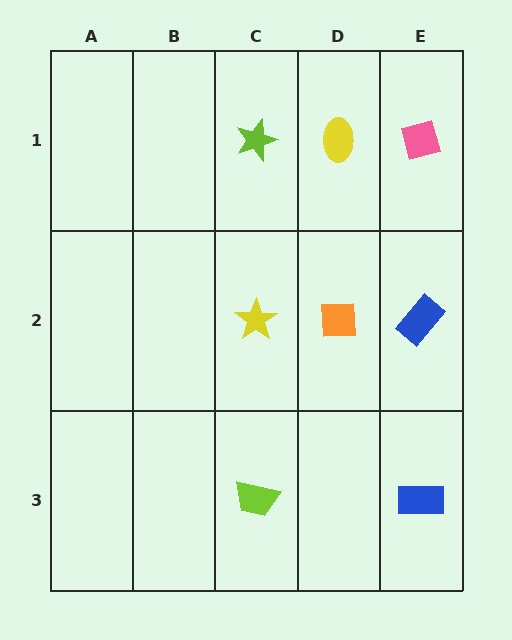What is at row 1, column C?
A lime star.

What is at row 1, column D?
A yellow ellipse.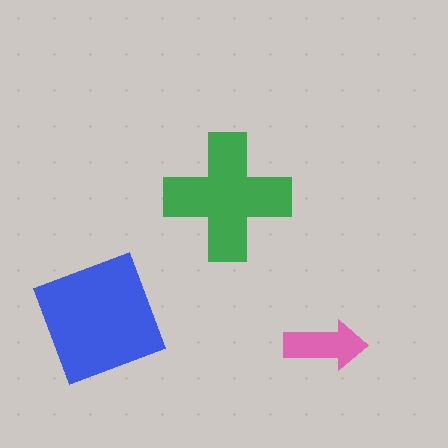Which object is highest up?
The green cross is topmost.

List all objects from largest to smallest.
The blue square, the green cross, the pink arrow.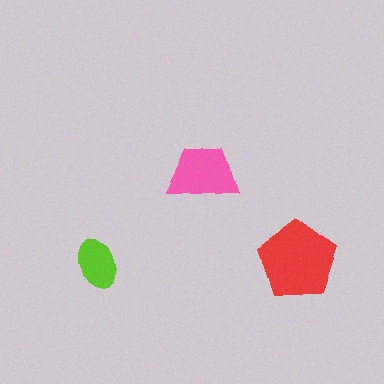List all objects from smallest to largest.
The lime ellipse, the pink trapezoid, the red pentagon.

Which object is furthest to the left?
The lime ellipse is leftmost.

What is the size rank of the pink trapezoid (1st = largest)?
2nd.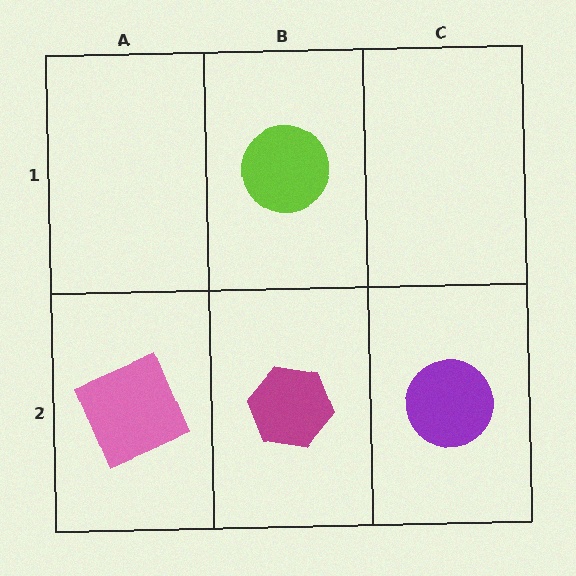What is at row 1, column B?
A lime circle.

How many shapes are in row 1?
1 shape.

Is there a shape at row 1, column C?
No, that cell is empty.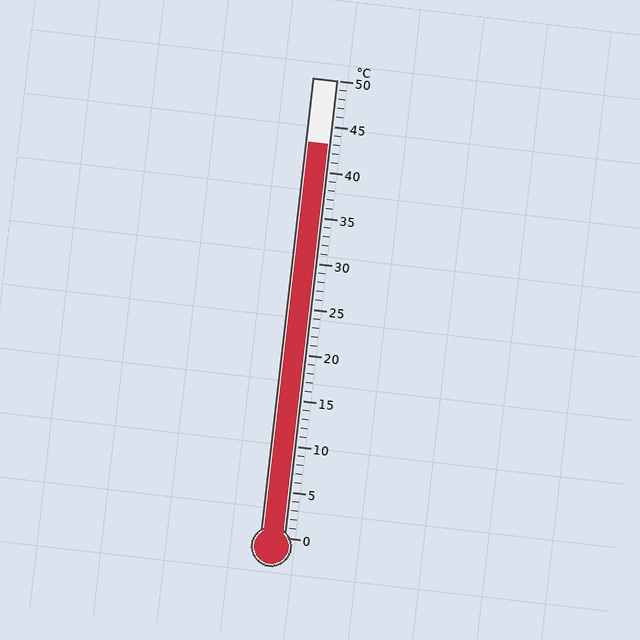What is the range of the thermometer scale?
The thermometer scale ranges from 0°C to 50°C.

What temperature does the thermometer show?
The thermometer shows approximately 43°C.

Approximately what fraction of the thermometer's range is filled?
The thermometer is filled to approximately 85% of its range.